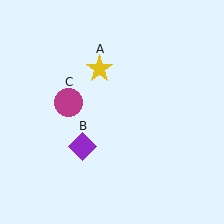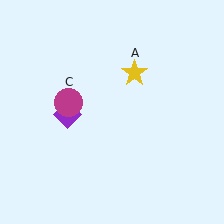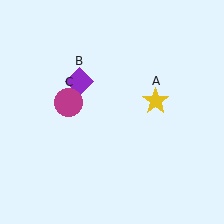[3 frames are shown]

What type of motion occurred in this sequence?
The yellow star (object A), purple diamond (object B) rotated clockwise around the center of the scene.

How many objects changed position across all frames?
2 objects changed position: yellow star (object A), purple diamond (object B).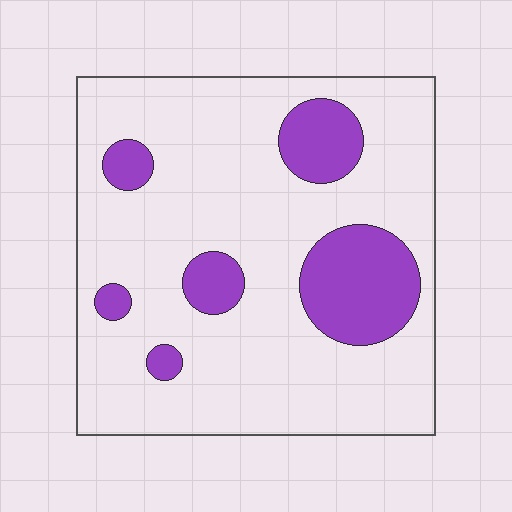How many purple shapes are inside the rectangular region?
6.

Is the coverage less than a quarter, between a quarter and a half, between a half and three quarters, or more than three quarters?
Less than a quarter.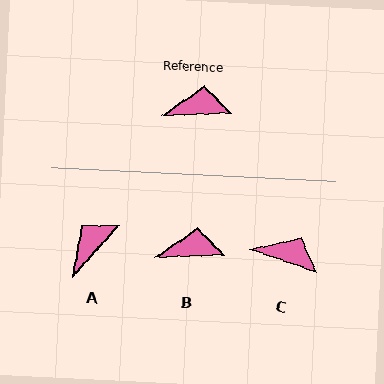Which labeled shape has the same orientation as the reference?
B.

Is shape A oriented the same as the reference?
No, it is off by about 46 degrees.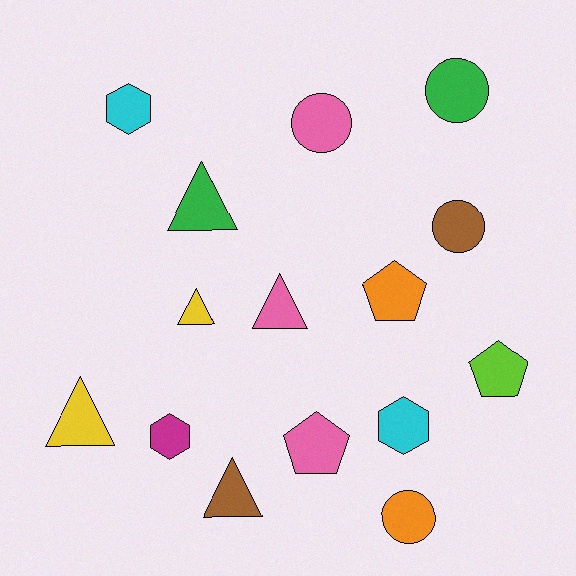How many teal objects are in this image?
There are no teal objects.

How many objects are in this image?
There are 15 objects.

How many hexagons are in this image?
There are 3 hexagons.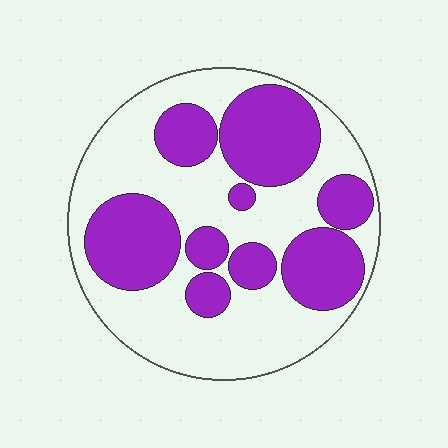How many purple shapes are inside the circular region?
9.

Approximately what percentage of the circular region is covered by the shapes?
Approximately 40%.